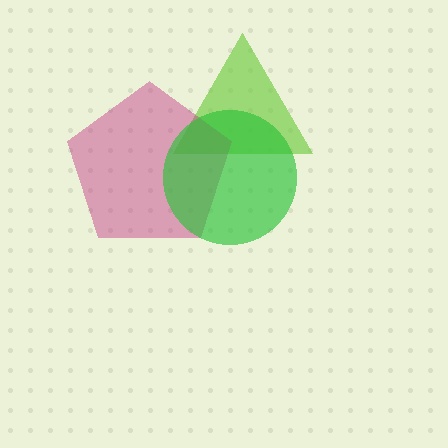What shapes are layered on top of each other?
The layered shapes are: a lime triangle, a magenta pentagon, a green circle.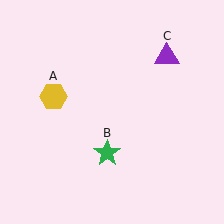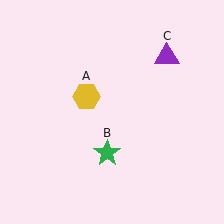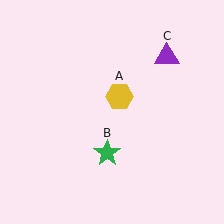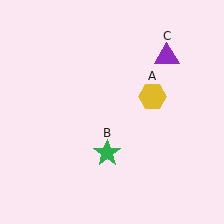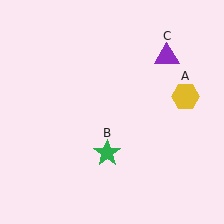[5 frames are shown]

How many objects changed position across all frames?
1 object changed position: yellow hexagon (object A).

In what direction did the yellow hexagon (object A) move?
The yellow hexagon (object A) moved right.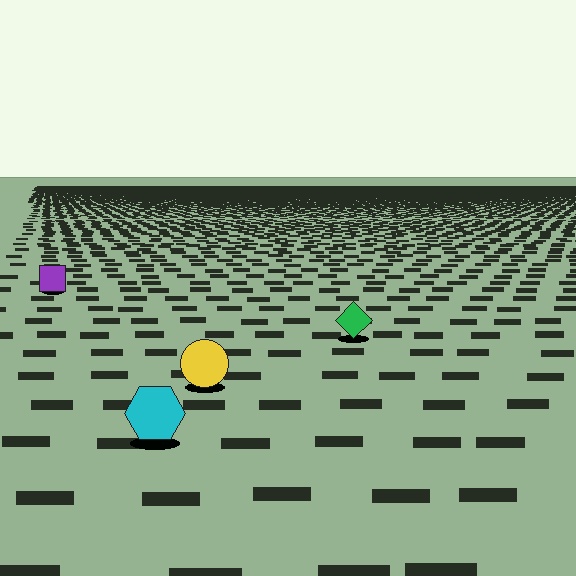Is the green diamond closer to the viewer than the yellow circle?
No. The yellow circle is closer — you can tell from the texture gradient: the ground texture is coarser near it.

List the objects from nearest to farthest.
From nearest to farthest: the cyan hexagon, the yellow circle, the green diamond, the purple square.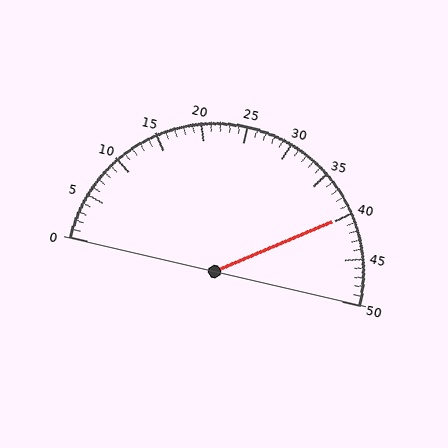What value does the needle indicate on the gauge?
The needle indicates approximately 40.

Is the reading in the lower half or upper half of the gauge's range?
The reading is in the upper half of the range (0 to 50).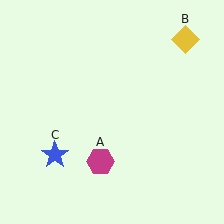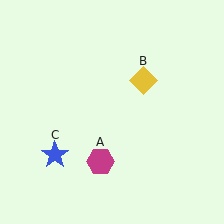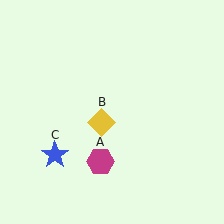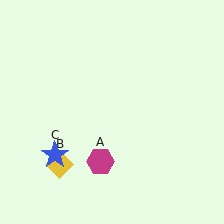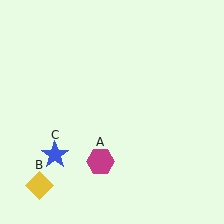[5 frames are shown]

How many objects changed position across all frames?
1 object changed position: yellow diamond (object B).